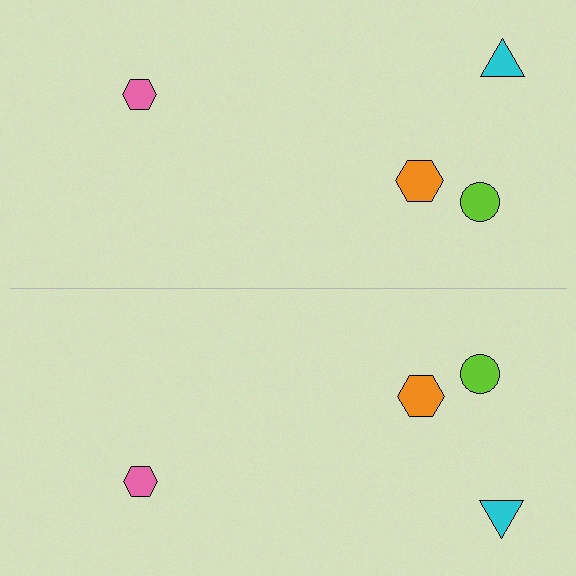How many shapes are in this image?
There are 8 shapes in this image.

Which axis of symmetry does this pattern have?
The pattern has a horizontal axis of symmetry running through the center of the image.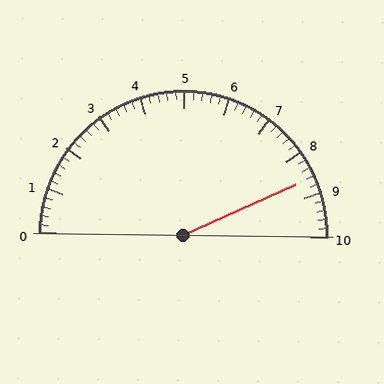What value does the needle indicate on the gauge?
The needle indicates approximately 8.6.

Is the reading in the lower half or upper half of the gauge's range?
The reading is in the upper half of the range (0 to 10).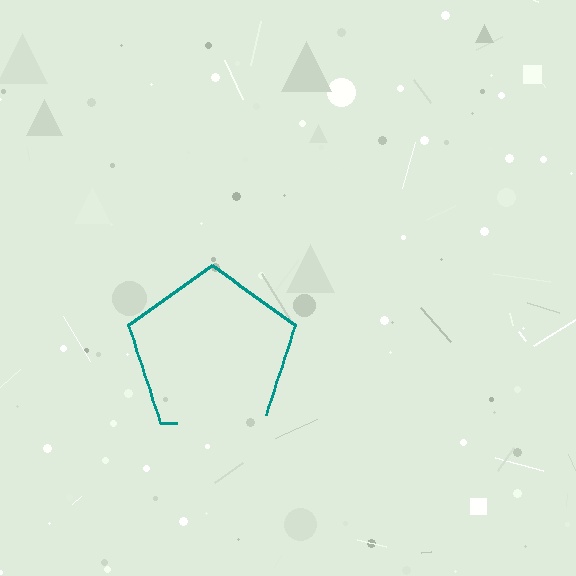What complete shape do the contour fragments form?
The contour fragments form a pentagon.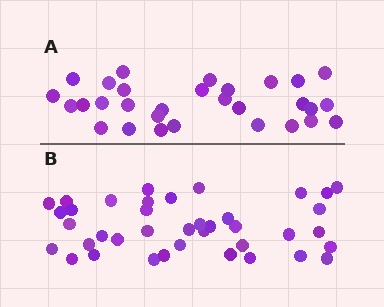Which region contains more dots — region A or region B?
Region B (the bottom region) has more dots.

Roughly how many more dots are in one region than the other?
Region B has roughly 8 or so more dots than region A.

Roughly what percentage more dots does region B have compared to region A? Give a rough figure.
About 30% more.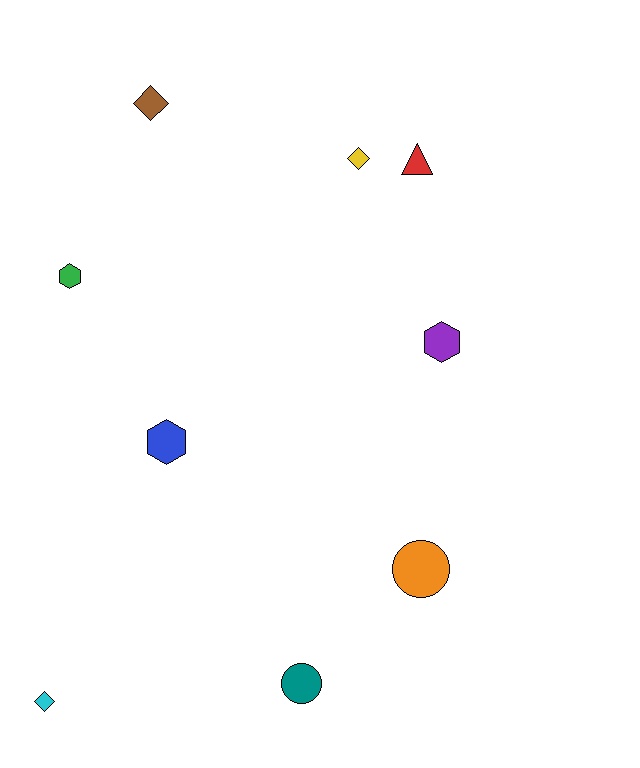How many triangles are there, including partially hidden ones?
There is 1 triangle.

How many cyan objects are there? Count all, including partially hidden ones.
There is 1 cyan object.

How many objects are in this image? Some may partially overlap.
There are 9 objects.